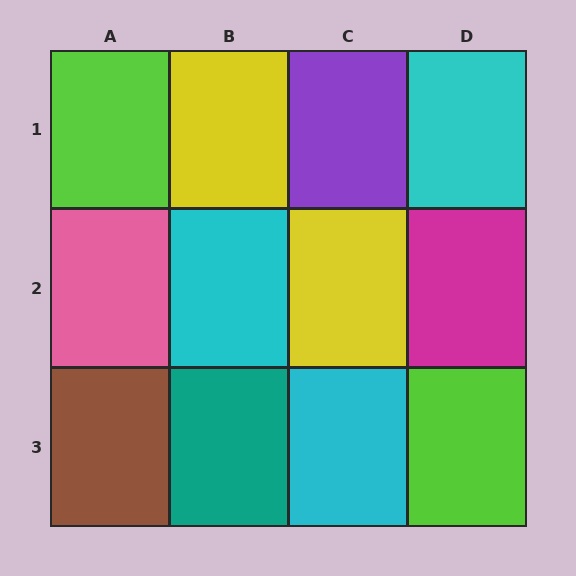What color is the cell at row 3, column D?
Lime.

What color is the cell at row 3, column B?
Teal.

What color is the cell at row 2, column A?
Pink.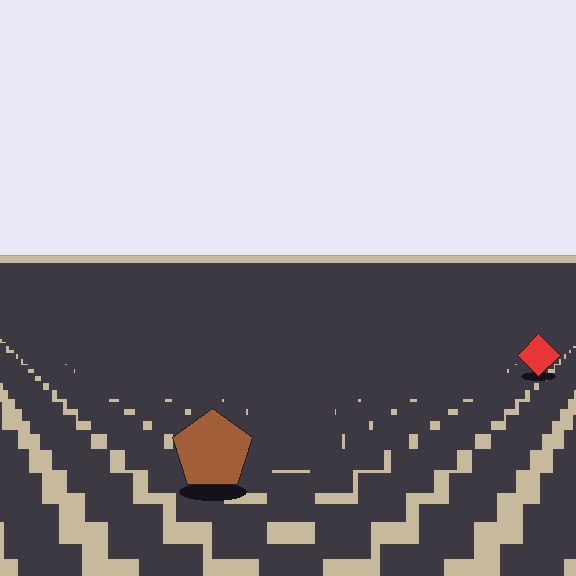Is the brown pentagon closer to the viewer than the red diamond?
Yes. The brown pentagon is closer — you can tell from the texture gradient: the ground texture is coarser near it.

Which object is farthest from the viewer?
The red diamond is farthest from the viewer. It appears smaller and the ground texture around it is denser.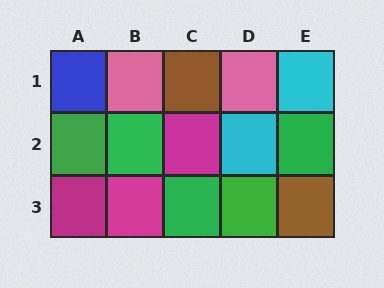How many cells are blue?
1 cell is blue.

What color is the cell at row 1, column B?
Pink.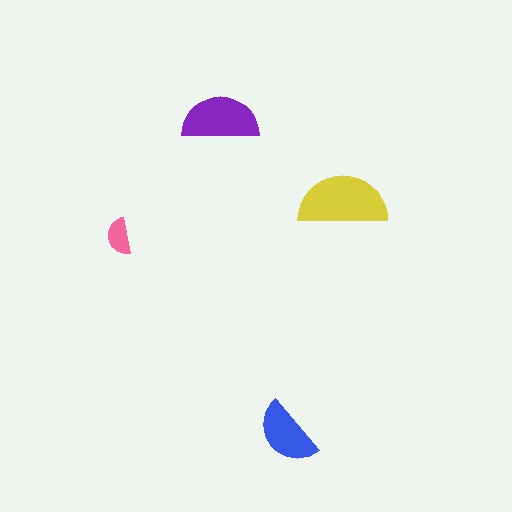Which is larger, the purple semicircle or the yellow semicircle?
The yellow one.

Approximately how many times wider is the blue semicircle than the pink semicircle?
About 2 times wider.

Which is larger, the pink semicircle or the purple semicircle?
The purple one.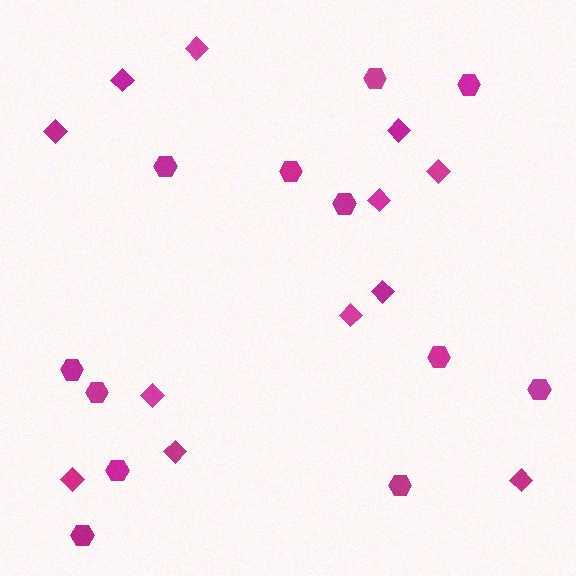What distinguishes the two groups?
There are 2 groups: one group of diamonds (12) and one group of hexagons (12).